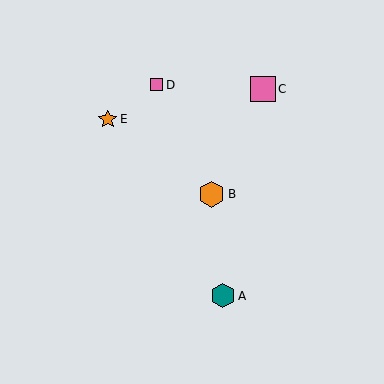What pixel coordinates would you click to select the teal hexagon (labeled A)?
Click at (223, 296) to select the teal hexagon A.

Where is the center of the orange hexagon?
The center of the orange hexagon is at (212, 194).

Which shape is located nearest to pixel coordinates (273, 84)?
The pink square (labeled C) at (263, 89) is nearest to that location.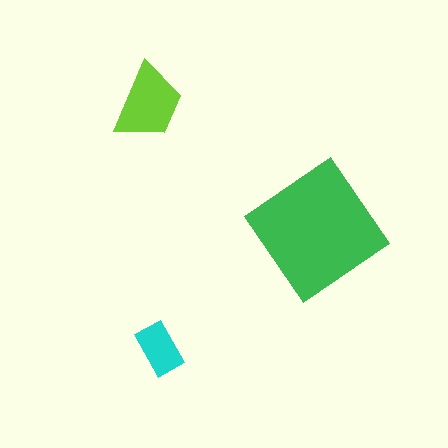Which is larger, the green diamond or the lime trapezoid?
The green diamond.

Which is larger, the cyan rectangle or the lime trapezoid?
The lime trapezoid.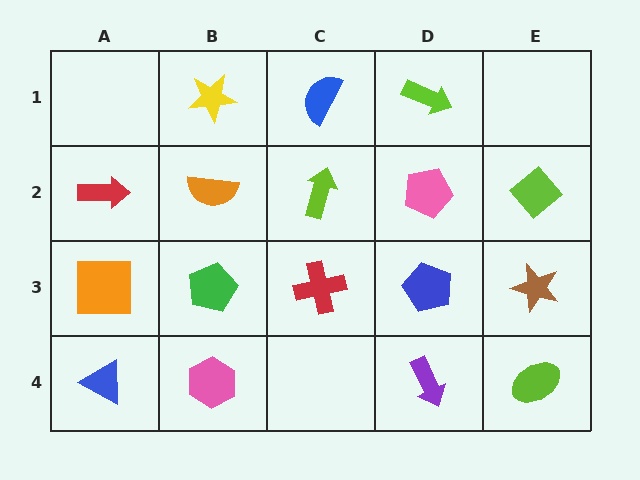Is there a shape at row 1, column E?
No, that cell is empty.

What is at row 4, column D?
A purple arrow.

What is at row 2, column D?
A pink pentagon.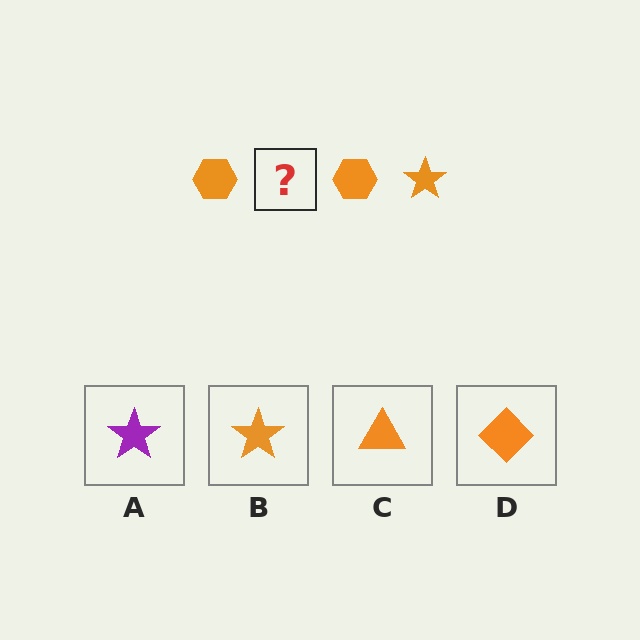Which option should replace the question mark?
Option B.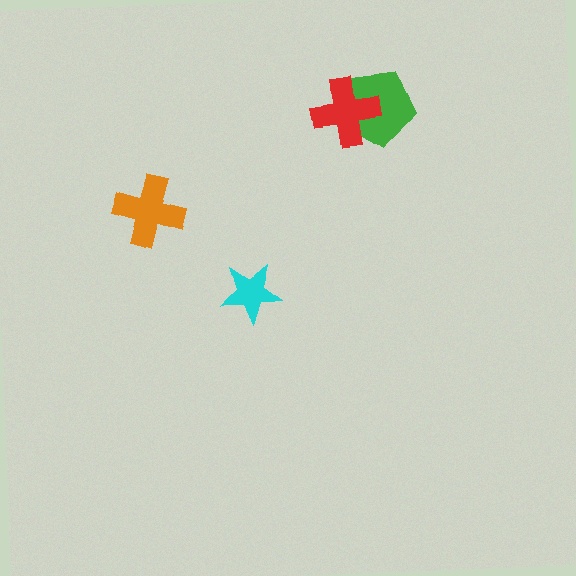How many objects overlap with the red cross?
1 object overlaps with the red cross.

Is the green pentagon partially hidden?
Yes, it is partially covered by another shape.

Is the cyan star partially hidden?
No, no other shape covers it.